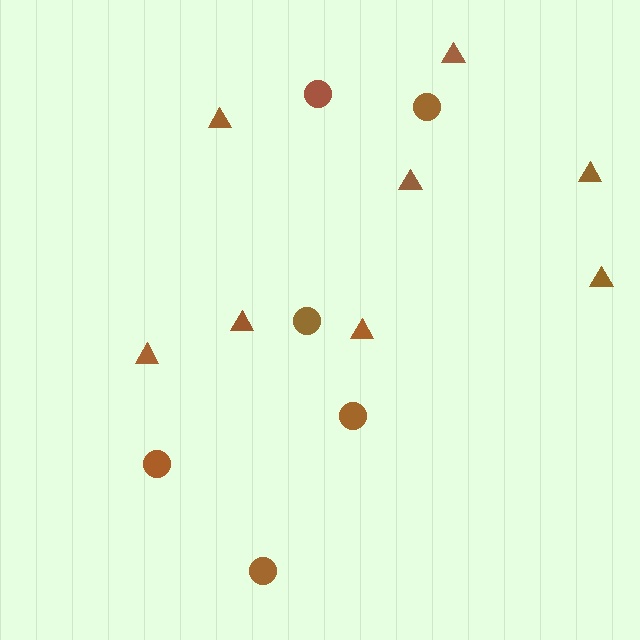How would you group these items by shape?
There are 2 groups: one group of circles (6) and one group of triangles (8).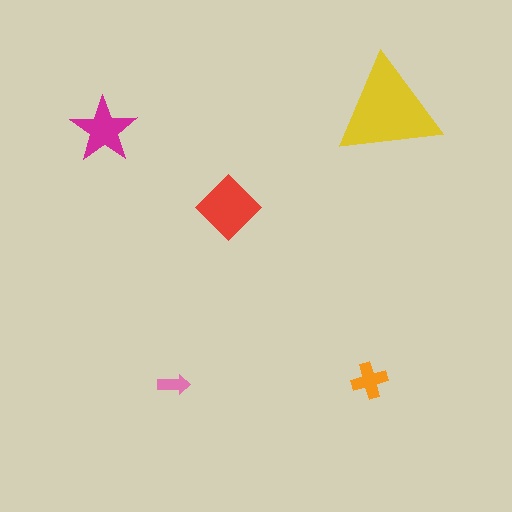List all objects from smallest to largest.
The pink arrow, the orange cross, the magenta star, the red diamond, the yellow triangle.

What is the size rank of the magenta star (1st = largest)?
3rd.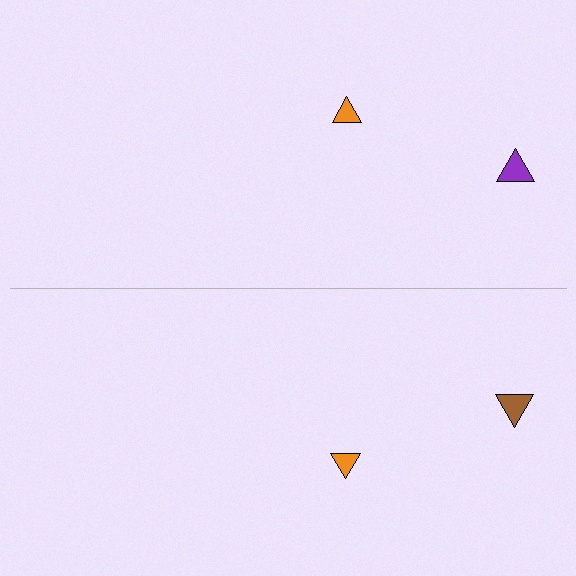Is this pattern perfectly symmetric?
No, the pattern is not perfectly symmetric. The brown triangle on the bottom side breaks the symmetry — its mirror counterpart is purple.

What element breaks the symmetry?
The brown triangle on the bottom side breaks the symmetry — its mirror counterpart is purple.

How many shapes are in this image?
There are 4 shapes in this image.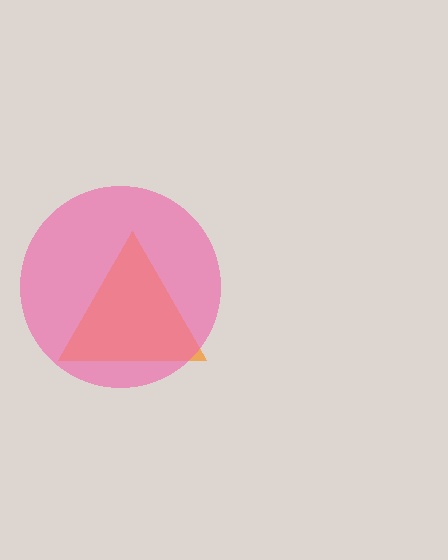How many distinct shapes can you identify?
There are 2 distinct shapes: an orange triangle, a pink circle.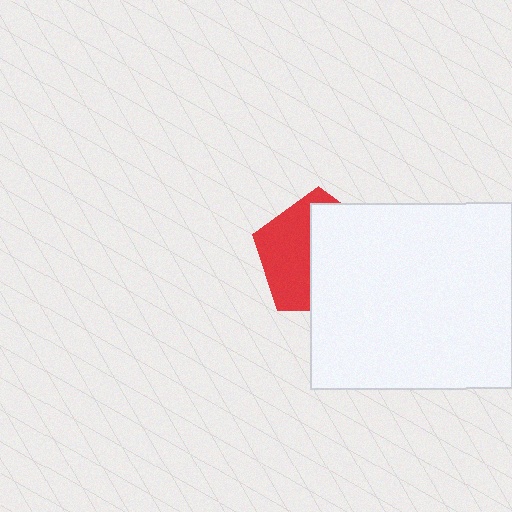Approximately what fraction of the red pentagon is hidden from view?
Roughly 56% of the red pentagon is hidden behind the white rectangle.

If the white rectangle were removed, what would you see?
You would see the complete red pentagon.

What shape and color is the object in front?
The object in front is a white rectangle.